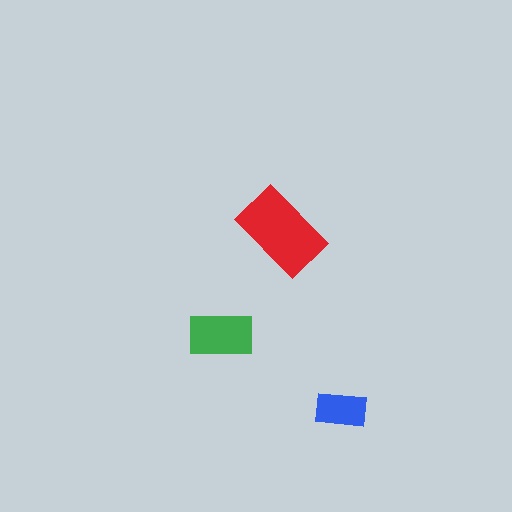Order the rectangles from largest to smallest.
the red one, the green one, the blue one.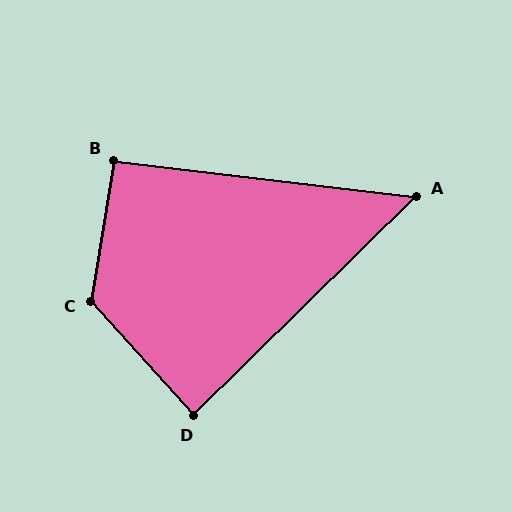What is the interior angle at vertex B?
Approximately 92 degrees (approximately right).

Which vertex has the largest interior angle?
C, at approximately 129 degrees.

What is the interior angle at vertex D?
Approximately 88 degrees (approximately right).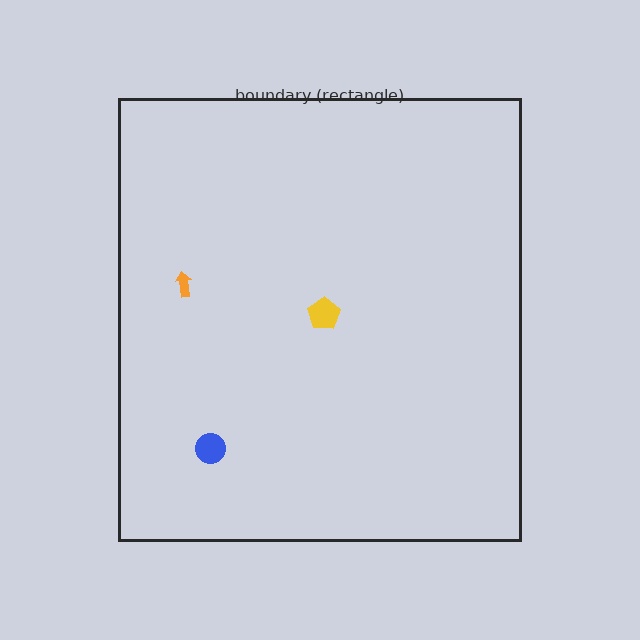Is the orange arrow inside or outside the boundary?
Inside.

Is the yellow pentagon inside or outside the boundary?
Inside.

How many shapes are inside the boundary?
3 inside, 0 outside.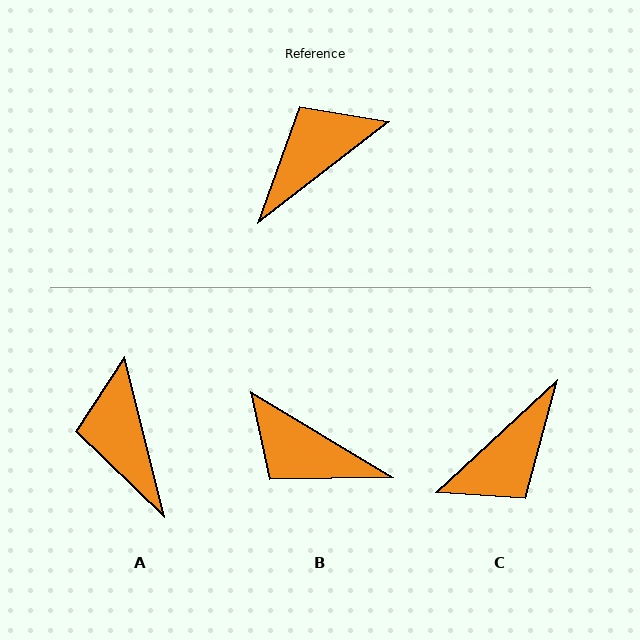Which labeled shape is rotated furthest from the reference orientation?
C, about 175 degrees away.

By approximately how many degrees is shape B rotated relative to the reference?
Approximately 111 degrees counter-clockwise.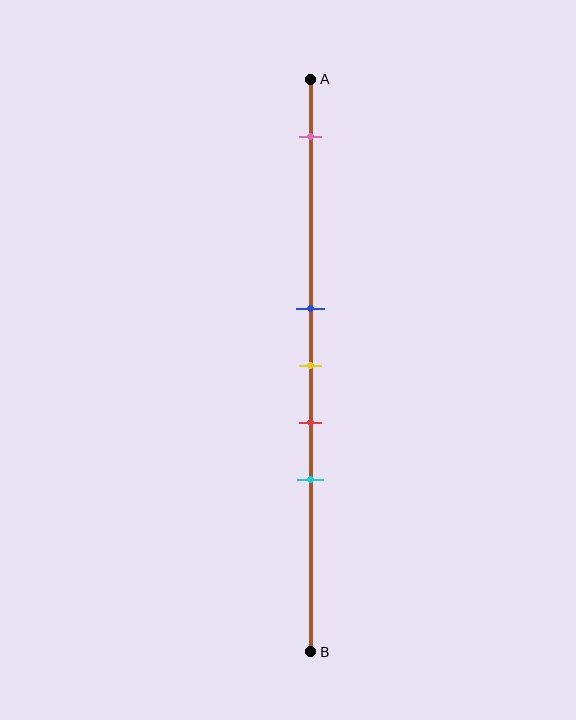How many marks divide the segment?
There are 5 marks dividing the segment.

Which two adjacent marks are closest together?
The blue and yellow marks are the closest adjacent pair.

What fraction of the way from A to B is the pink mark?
The pink mark is approximately 10% (0.1) of the way from A to B.